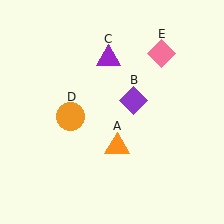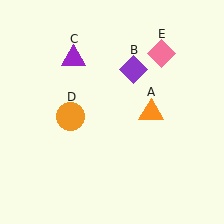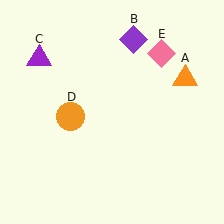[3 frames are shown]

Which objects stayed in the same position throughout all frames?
Orange circle (object D) and pink diamond (object E) remained stationary.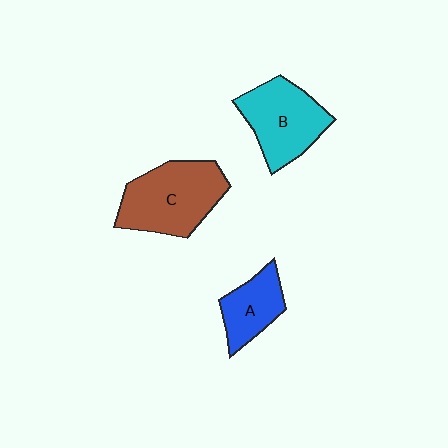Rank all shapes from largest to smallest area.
From largest to smallest: C (brown), B (cyan), A (blue).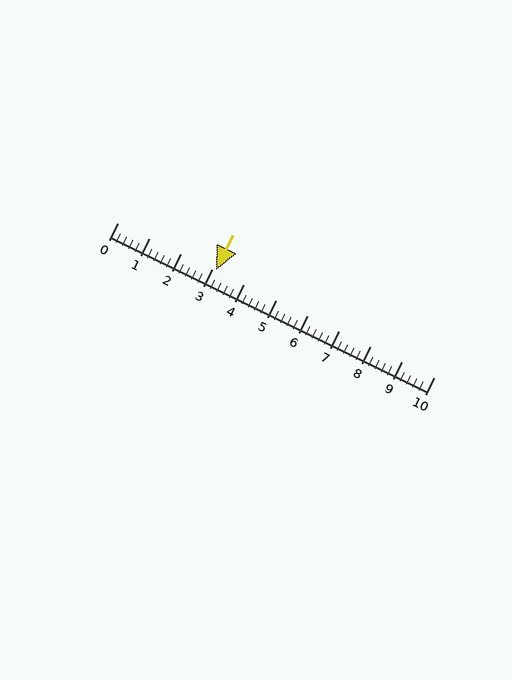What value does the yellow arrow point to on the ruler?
The yellow arrow points to approximately 3.1.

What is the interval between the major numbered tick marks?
The major tick marks are spaced 1 units apart.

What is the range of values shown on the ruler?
The ruler shows values from 0 to 10.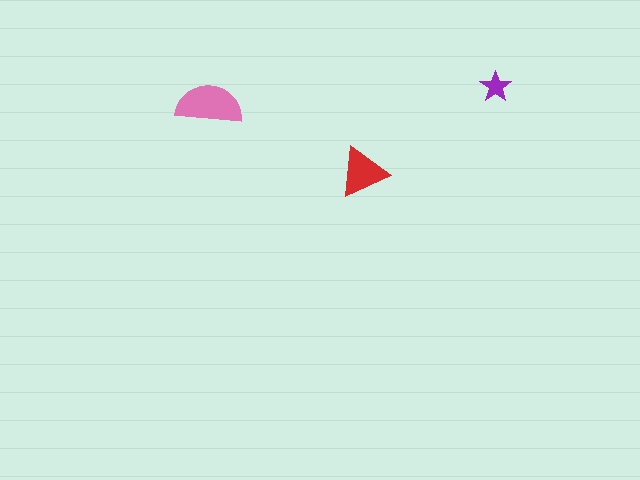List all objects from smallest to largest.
The purple star, the red triangle, the pink semicircle.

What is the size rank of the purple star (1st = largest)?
3rd.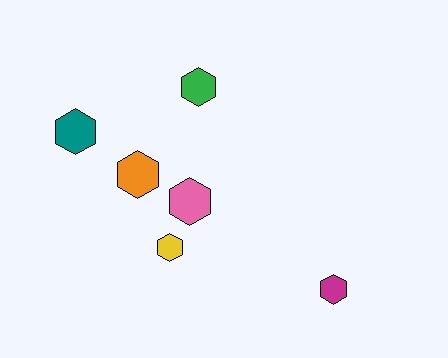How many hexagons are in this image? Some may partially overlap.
There are 6 hexagons.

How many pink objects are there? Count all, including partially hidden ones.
There is 1 pink object.